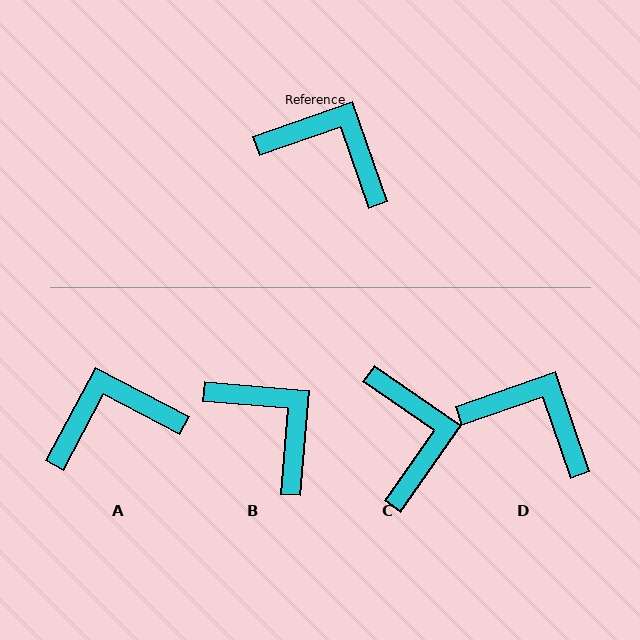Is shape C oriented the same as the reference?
No, it is off by about 54 degrees.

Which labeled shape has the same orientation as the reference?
D.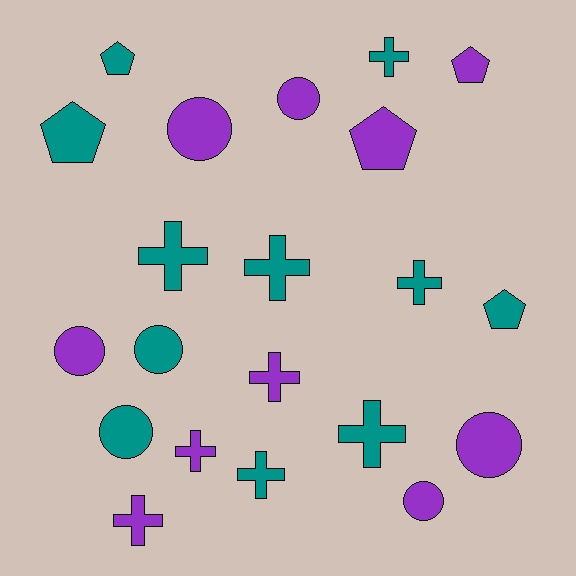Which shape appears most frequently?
Cross, with 9 objects.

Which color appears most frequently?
Teal, with 11 objects.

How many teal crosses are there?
There are 6 teal crosses.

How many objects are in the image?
There are 21 objects.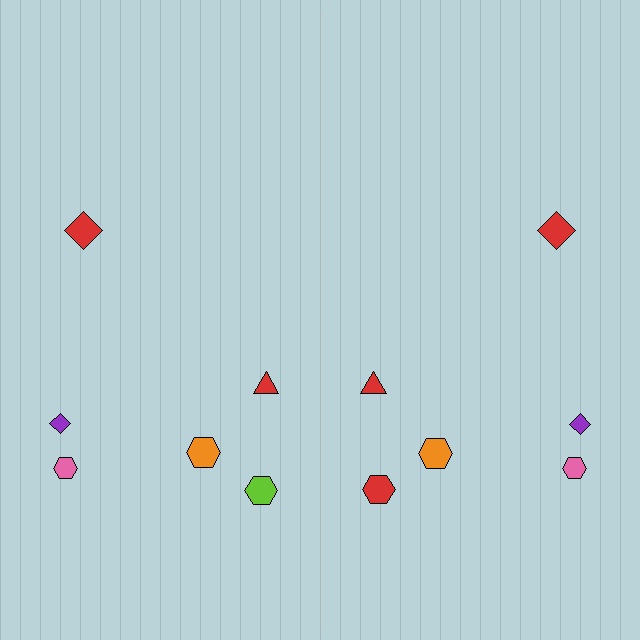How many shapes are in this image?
There are 12 shapes in this image.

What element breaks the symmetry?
The red hexagon on the right side breaks the symmetry — its mirror counterpart is lime.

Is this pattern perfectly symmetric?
No, the pattern is not perfectly symmetric. The red hexagon on the right side breaks the symmetry — its mirror counterpart is lime.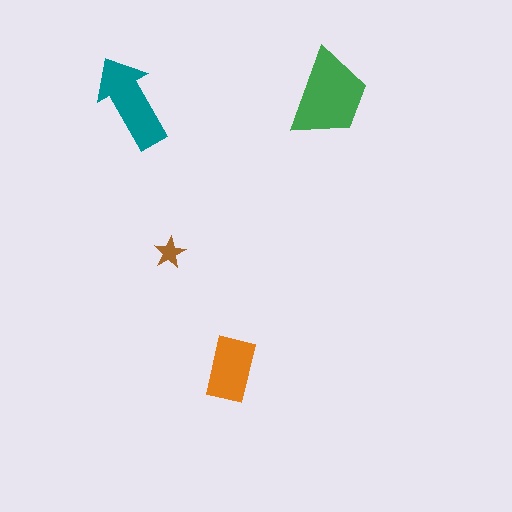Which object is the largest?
The green trapezoid.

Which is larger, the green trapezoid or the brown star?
The green trapezoid.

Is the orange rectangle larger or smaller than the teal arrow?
Smaller.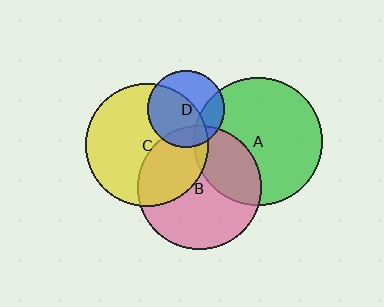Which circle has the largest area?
Circle A (green).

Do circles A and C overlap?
Yes.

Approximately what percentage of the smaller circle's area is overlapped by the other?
Approximately 5%.